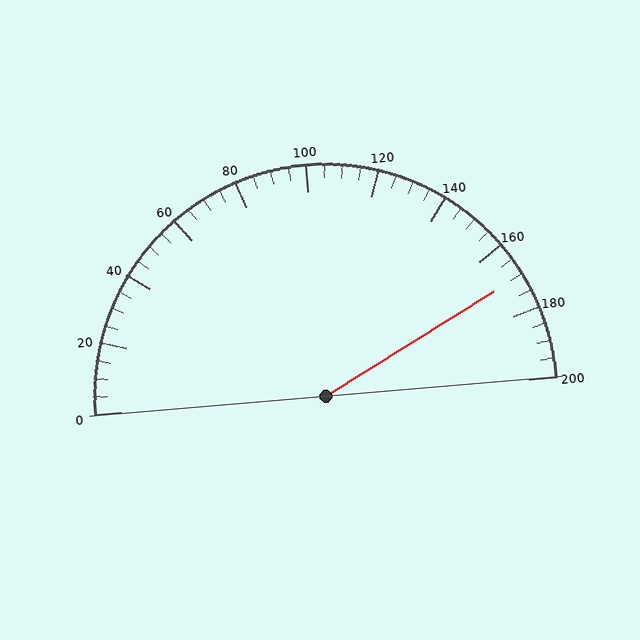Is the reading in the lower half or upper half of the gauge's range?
The reading is in the upper half of the range (0 to 200).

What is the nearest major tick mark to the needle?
The nearest major tick mark is 160.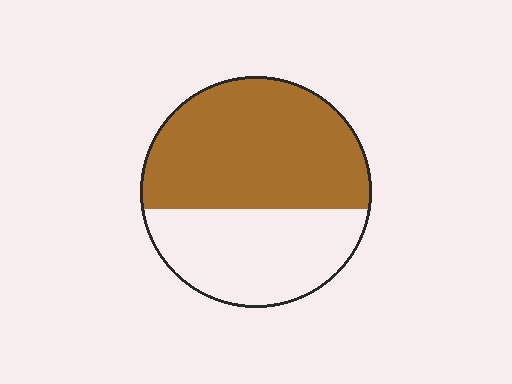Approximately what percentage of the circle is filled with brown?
Approximately 60%.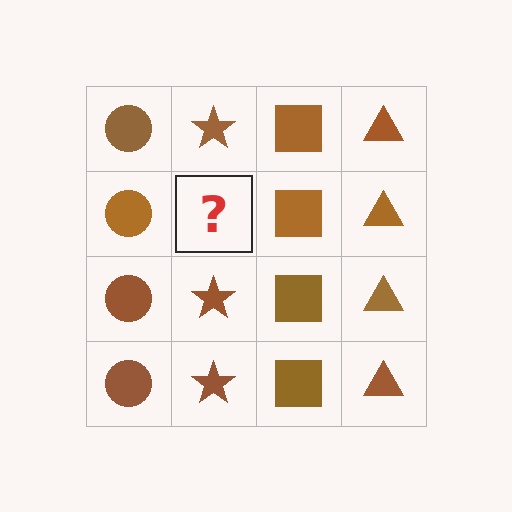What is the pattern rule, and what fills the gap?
The rule is that each column has a consistent shape. The gap should be filled with a brown star.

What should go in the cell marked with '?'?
The missing cell should contain a brown star.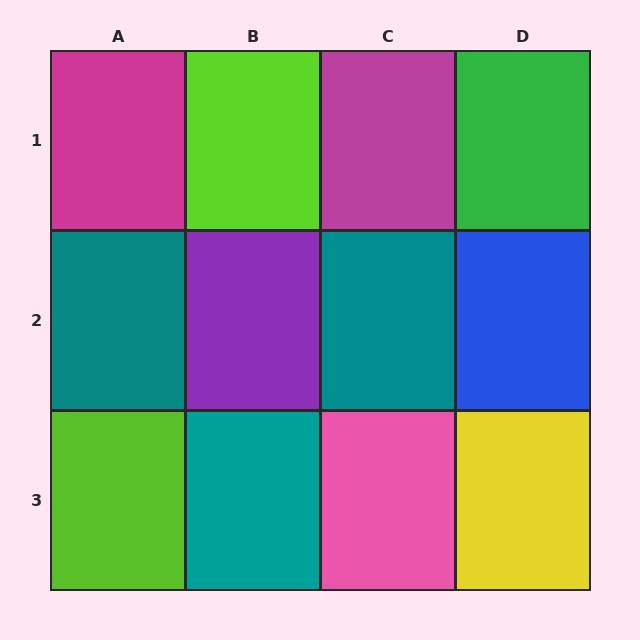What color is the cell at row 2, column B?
Purple.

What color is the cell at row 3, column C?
Pink.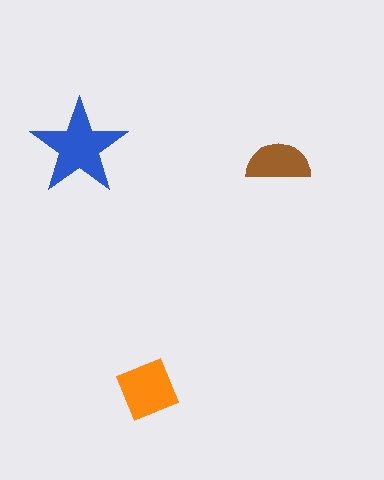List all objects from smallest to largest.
The brown semicircle, the orange diamond, the blue star.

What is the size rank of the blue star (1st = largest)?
1st.